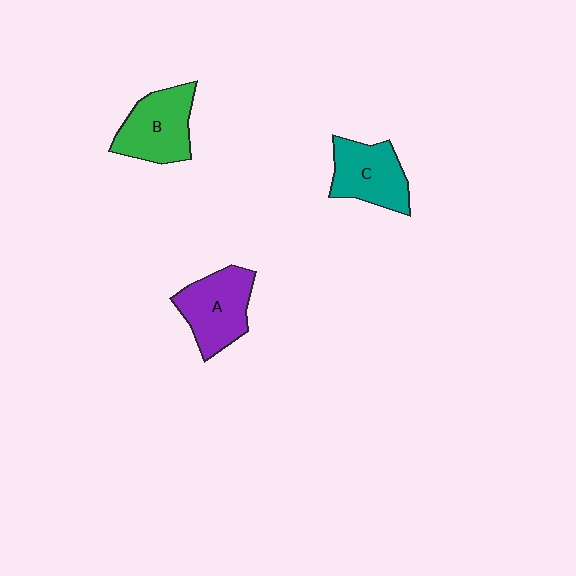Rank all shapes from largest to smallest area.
From largest to smallest: A (purple), B (green), C (teal).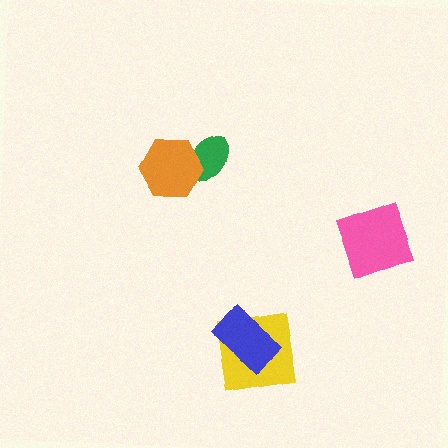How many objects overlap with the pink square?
0 objects overlap with the pink square.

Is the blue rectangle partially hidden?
No, no other shape covers it.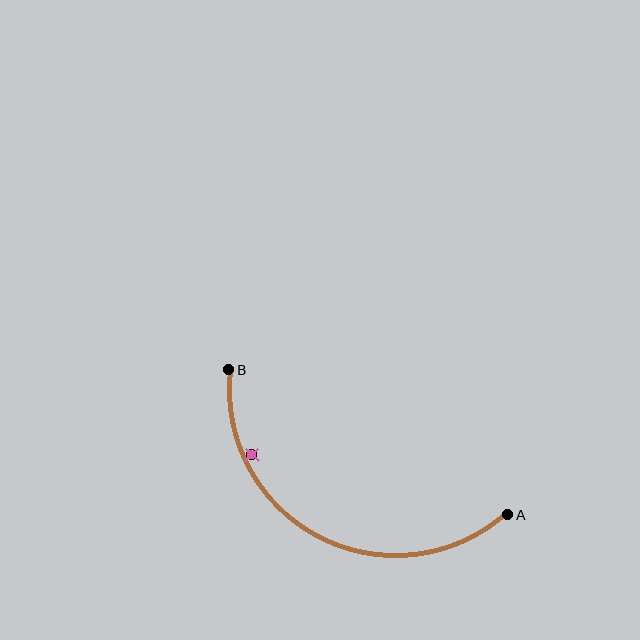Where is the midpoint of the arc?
The arc midpoint is the point on the curve farthest from the straight line joining A and B. It sits below that line.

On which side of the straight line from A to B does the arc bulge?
The arc bulges below the straight line connecting A and B.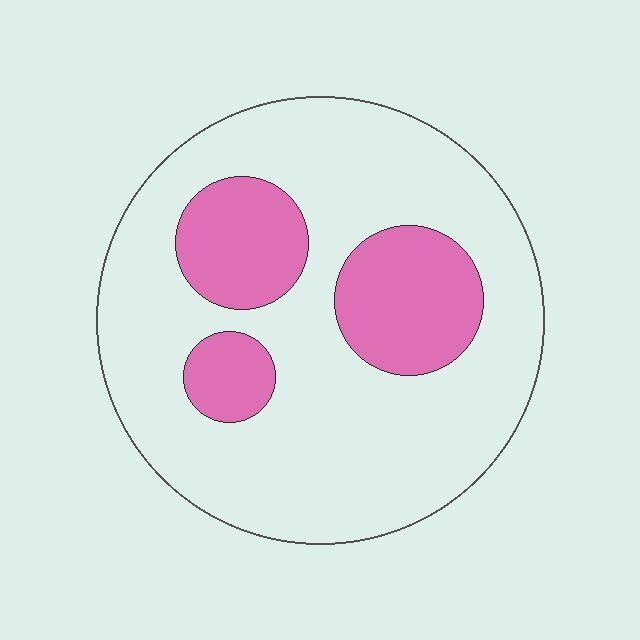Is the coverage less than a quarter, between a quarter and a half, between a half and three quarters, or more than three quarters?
Less than a quarter.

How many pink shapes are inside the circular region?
3.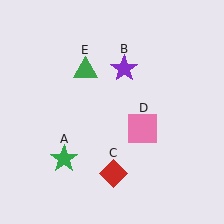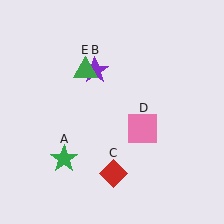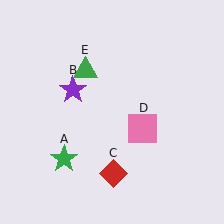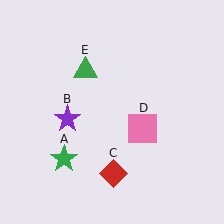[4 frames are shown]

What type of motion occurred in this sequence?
The purple star (object B) rotated counterclockwise around the center of the scene.